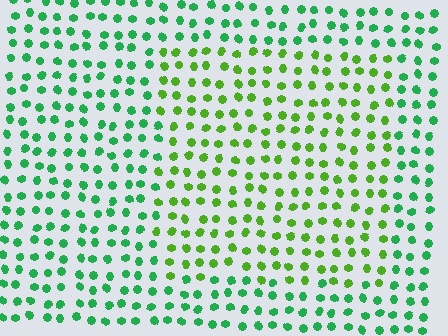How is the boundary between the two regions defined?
The boundary is defined purely by a slight shift in hue (about 37 degrees). Spacing, size, and orientation are identical on both sides.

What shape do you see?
I see a rectangle.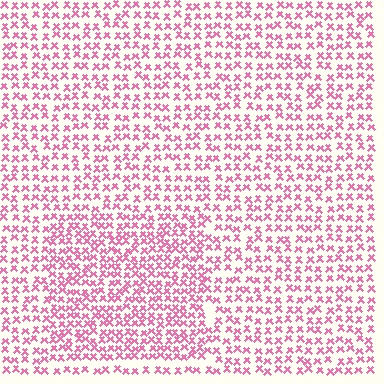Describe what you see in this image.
The image contains small pink elements arranged at two different densities. A rectangle-shaped region is visible where the elements are more densely packed than the surrounding area.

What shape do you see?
I see a rectangle.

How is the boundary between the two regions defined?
The boundary is defined by a change in element density (approximately 1.5x ratio). All elements are the same color, size, and shape.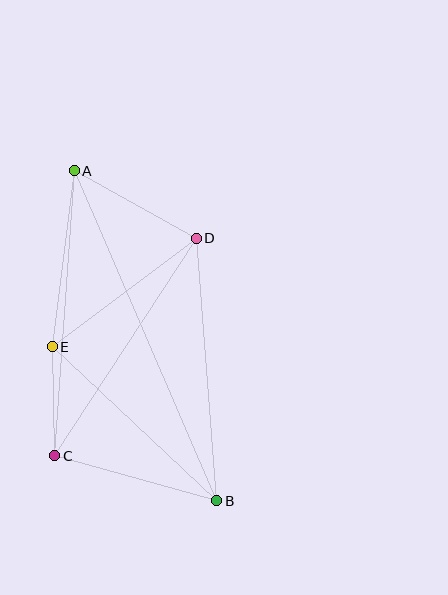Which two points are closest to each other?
Points C and E are closest to each other.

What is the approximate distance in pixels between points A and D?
The distance between A and D is approximately 140 pixels.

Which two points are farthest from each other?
Points A and B are farthest from each other.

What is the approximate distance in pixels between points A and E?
The distance between A and E is approximately 177 pixels.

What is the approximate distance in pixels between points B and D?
The distance between B and D is approximately 263 pixels.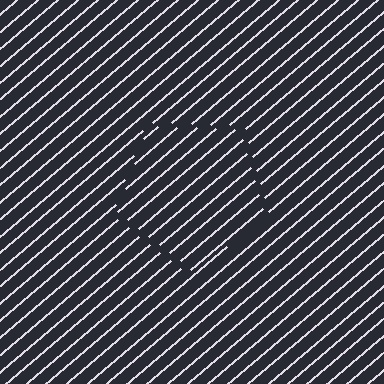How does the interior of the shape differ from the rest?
The interior of the shape contains the same grating, shifted by half a period — the contour is defined by the phase discontinuity where line-ends from the inner and outer gratings abut.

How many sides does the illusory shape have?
5 sides — the line-ends trace a pentagon.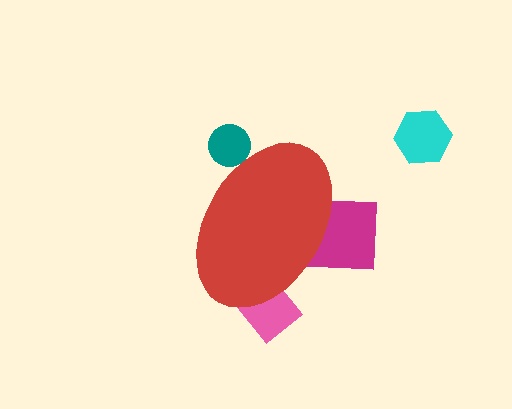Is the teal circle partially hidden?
Yes, the teal circle is partially hidden behind the red ellipse.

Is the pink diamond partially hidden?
Yes, the pink diamond is partially hidden behind the red ellipse.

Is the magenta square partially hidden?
Yes, the magenta square is partially hidden behind the red ellipse.